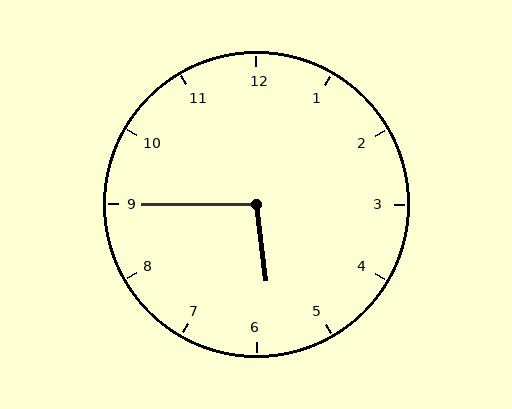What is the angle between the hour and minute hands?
Approximately 98 degrees.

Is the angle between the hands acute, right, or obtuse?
It is obtuse.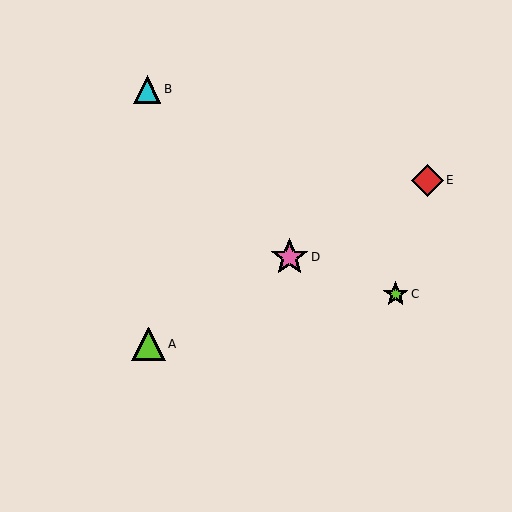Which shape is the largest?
The pink star (labeled D) is the largest.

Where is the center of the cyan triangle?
The center of the cyan triangle is at (147, 89).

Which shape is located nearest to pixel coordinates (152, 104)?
The cyan triangle (labeled B) at (147, 89) is nearest to that location.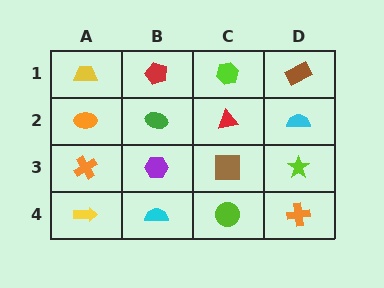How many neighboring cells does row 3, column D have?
3.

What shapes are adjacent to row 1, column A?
An orange ellipse (row 2, column A), a red pentagon (row 1, column B).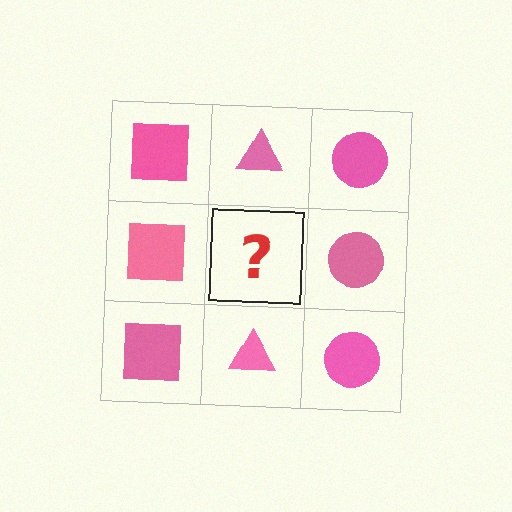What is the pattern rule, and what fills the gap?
The rule is that each column has a consistent shape. The gap should be filled with a pink triangle.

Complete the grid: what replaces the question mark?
The question mark should be replaced with a pink triangle.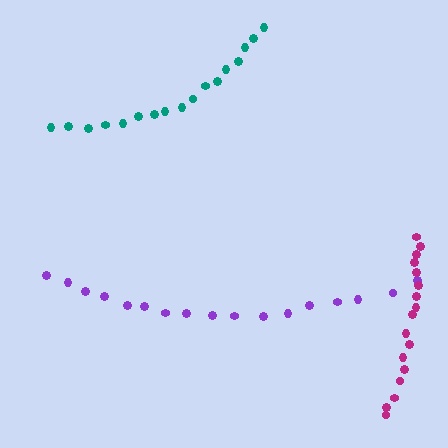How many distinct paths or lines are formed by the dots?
There are 3 distinct paths.